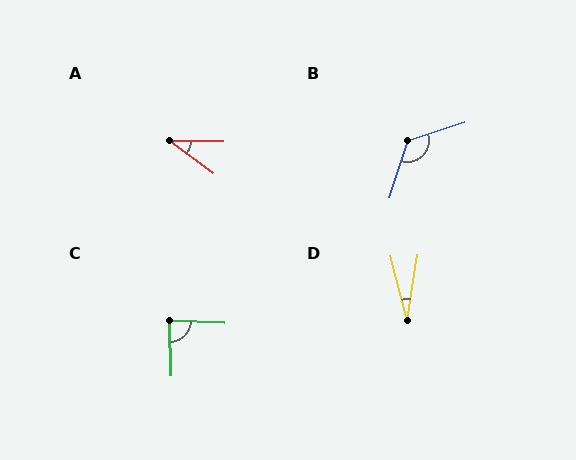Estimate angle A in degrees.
Approximately 37 degrees.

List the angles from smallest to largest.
D (23°), A (37°), C (86°), B (125°).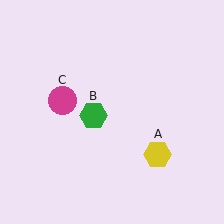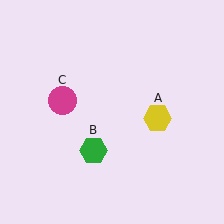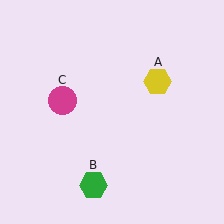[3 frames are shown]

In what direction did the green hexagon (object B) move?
The green hexagon (object B) moved down.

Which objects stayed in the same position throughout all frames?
Magenta circle (object C) remained stationary.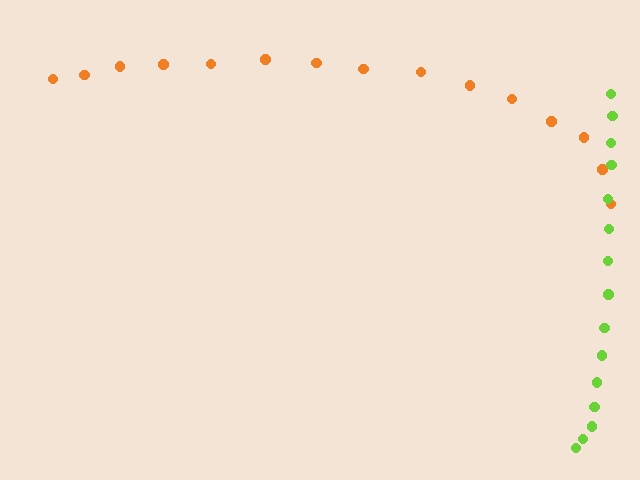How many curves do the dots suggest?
There are 2 distinct paths.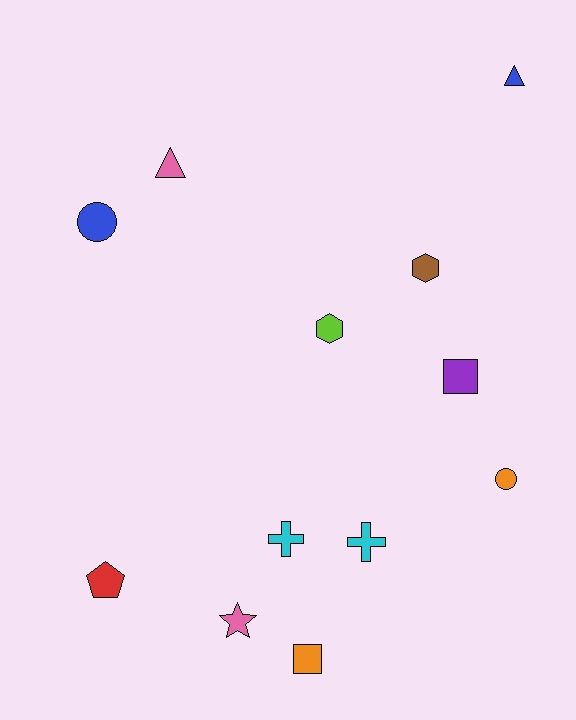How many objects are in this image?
There are 12 objects.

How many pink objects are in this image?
There are 2 pink objects.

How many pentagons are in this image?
There is 1 pentagon.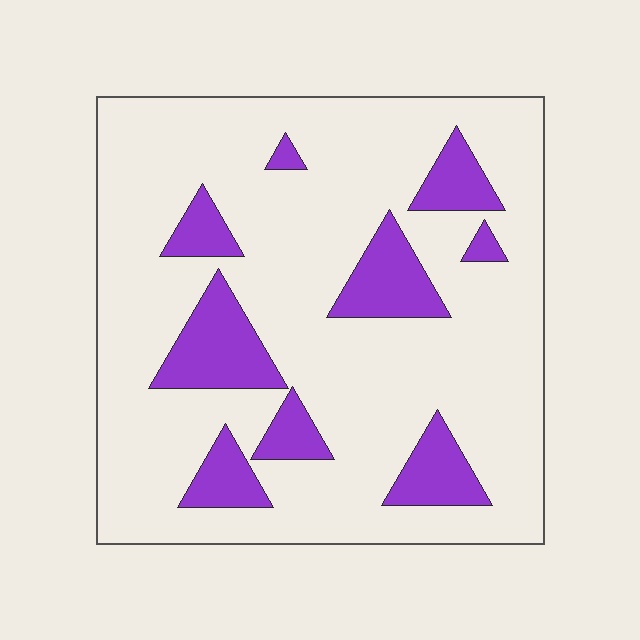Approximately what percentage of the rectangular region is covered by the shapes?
Approximately 20%.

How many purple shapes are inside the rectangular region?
9.